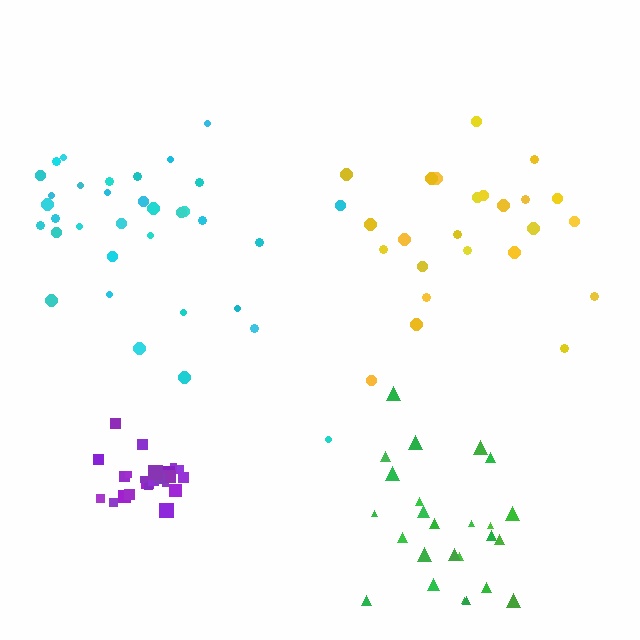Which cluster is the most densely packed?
Purple.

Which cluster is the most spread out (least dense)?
Yellow.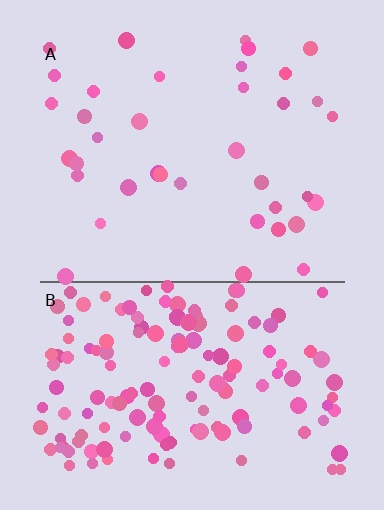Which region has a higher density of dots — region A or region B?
B (the bottom).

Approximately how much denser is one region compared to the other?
Approximately 3.9× — region B over region A.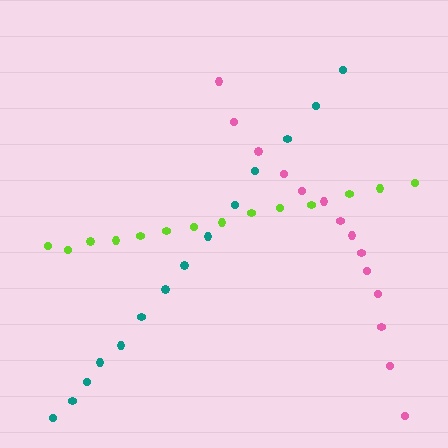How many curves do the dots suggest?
There are 3 distinct paths.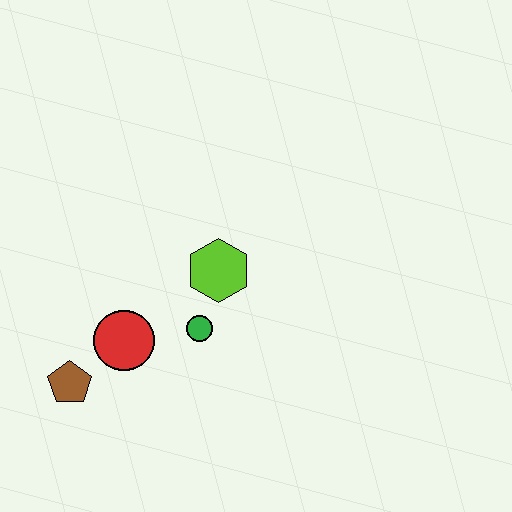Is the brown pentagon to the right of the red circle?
No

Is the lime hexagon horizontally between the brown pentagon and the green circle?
No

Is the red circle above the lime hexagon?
No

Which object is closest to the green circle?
The lime hexagon is closest to the green circle.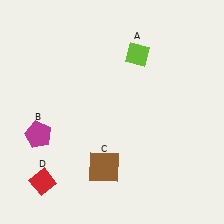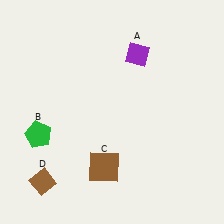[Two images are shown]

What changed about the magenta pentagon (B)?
In Image 1, B is magenta. In Image 2, it changed to green.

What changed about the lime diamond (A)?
In Image 1, A is lime. In Image 2, it changed to purple.